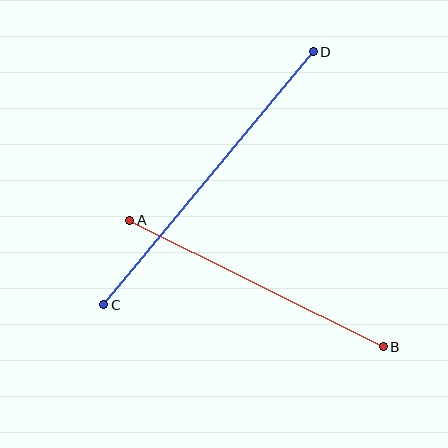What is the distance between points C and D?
The distance is approximately 329 pixels.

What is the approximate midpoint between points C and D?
The midpoint is at approximately (209, 178) pixels.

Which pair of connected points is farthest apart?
Points C and D are farthest apart.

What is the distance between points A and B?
The distance is approximately 283 pixels.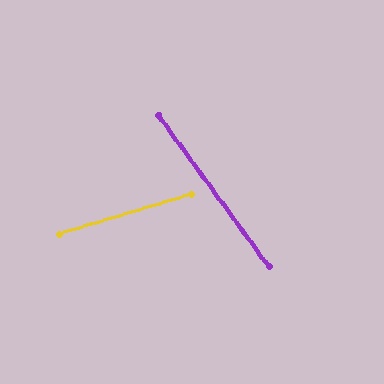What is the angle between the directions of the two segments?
Approximately 71 degrees.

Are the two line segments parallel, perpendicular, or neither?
Neither parallel nor perpendicular — they differ by about 71°.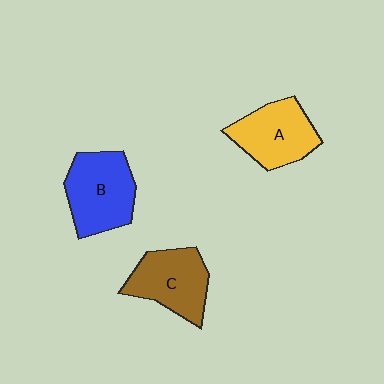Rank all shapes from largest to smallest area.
From largest to smallest: B (blue), C (brown), A (yellow).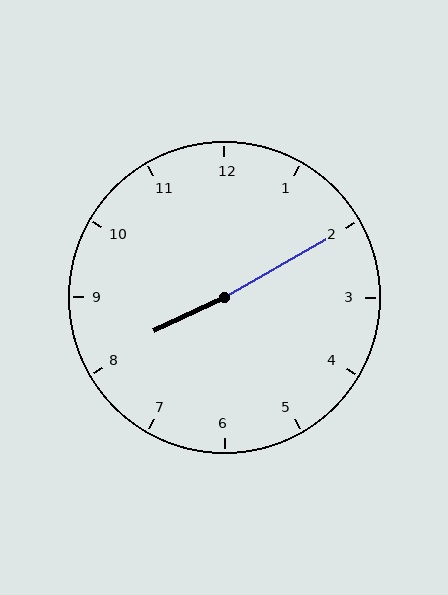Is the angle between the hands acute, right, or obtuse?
It is obtuse.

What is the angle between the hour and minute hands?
Approximately 175 degrees.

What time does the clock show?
8:10.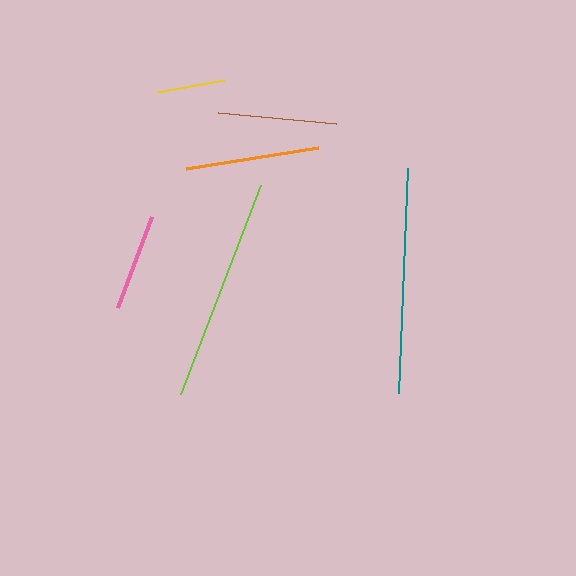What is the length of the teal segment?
The teal segment is approximately 224 pixels long.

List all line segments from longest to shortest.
From longest to shortest: teal, lime, orange, brown, pink, yellow.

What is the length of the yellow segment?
The yellow segment is approximately 67 pixels long.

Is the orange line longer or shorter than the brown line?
The orange line is longer than the brown line.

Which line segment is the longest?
The teal line is the longest at approximately 224 pixels.